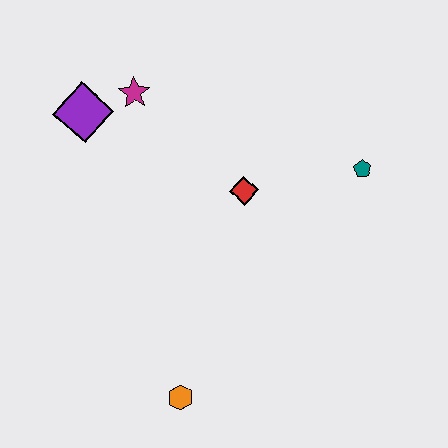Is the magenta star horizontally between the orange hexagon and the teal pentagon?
No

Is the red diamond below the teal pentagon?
Yes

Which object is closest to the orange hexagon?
The red diamond is closest to the orange hexagon.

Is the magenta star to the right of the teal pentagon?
No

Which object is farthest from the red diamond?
The orange hexagon is farthest from the red diamond.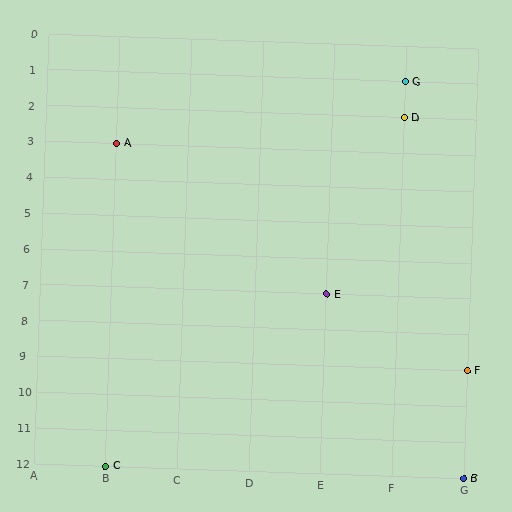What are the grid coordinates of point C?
Point C is at grid coordinates (B, 12).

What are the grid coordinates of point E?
Point E is at grid coordinates (E, 7).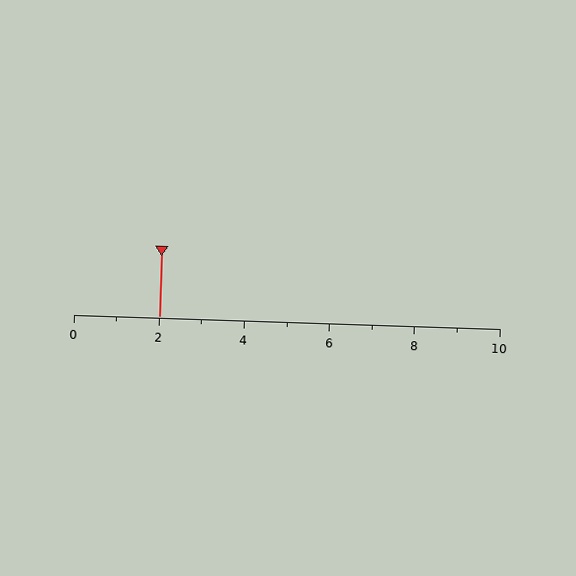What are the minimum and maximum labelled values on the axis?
The axis runs from 0 to 10.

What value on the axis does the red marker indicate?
The marker indicates approximately 2.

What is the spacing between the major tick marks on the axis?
The major ticks are spaced 2 apart.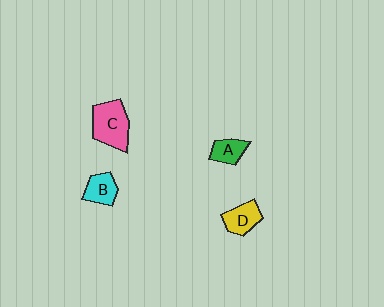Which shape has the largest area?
Shape C (pink).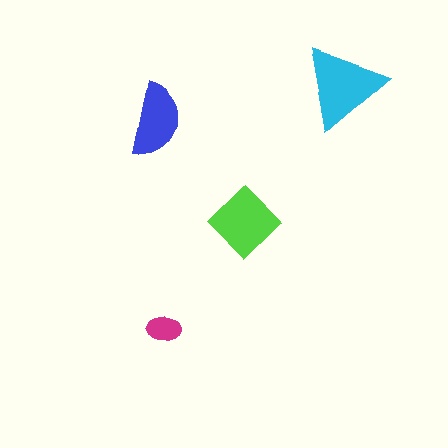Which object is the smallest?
The magenta ellipse.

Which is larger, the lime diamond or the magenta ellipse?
The lime diamond.